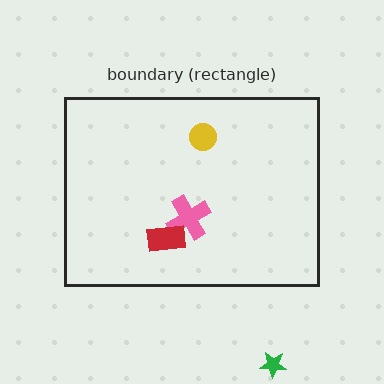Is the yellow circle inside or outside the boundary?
Inside.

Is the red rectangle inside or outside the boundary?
Inside.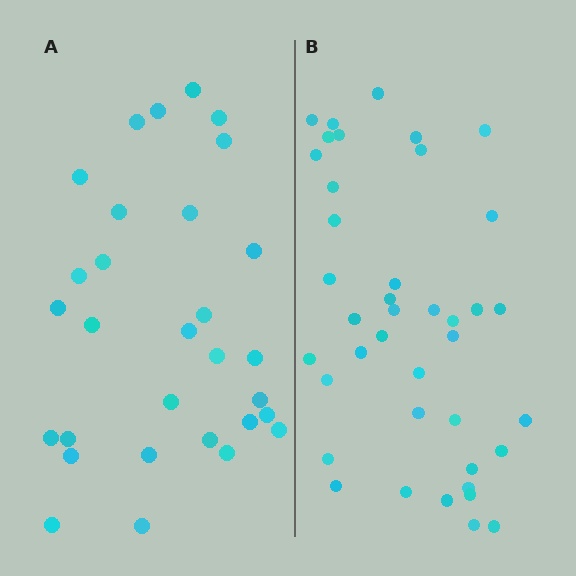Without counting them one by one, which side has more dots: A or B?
Region B (the right region) has more dots.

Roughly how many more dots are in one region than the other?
Region B has roughly 10 or so more dots than region A.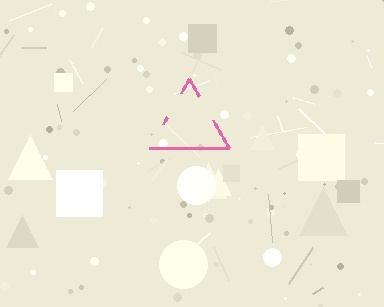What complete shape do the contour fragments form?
The contour fragments form a triangle.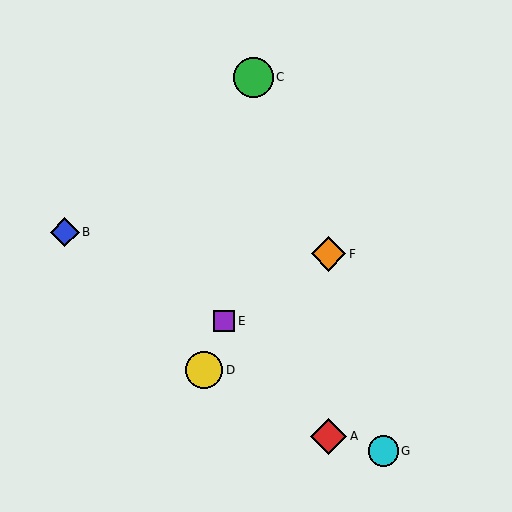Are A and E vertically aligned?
No, A is at x≈329 and E is at x≈224.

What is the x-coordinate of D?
Object D is at x≈204.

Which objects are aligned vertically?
Objects A, F are aligned vertically.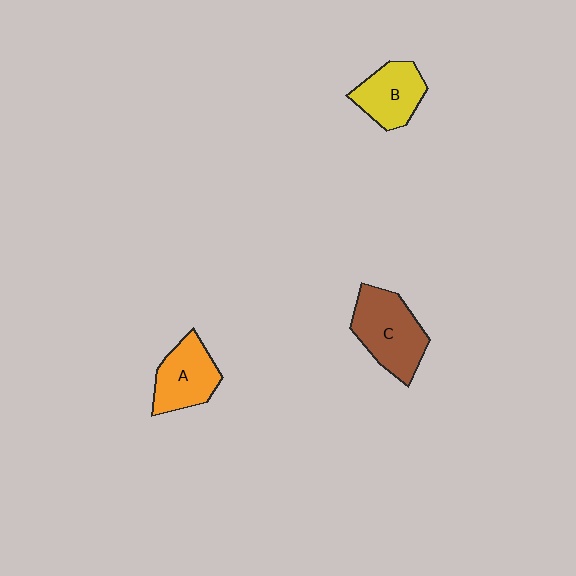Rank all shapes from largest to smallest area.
From largest to smallest: C (brown), A (orange), B (yellow).